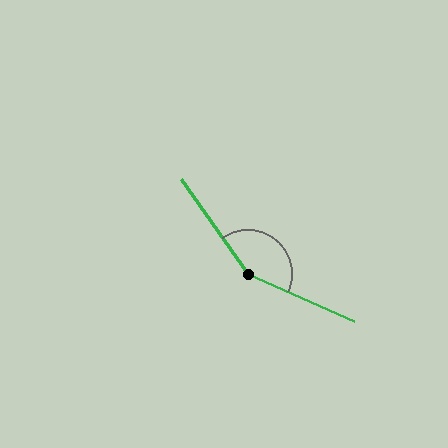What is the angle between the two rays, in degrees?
Approximately 149 degrees.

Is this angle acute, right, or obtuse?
It is obtuse.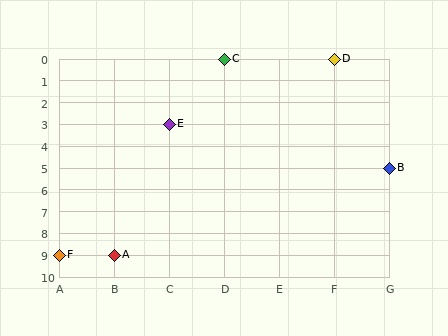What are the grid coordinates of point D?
Point D is at grid coordinates (F, 0).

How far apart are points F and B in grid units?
Points F and B are 6 columns and 4 rows apart (about 7.2 grid units diagonally).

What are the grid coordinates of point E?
Point E is at grid coordinates (C, 3).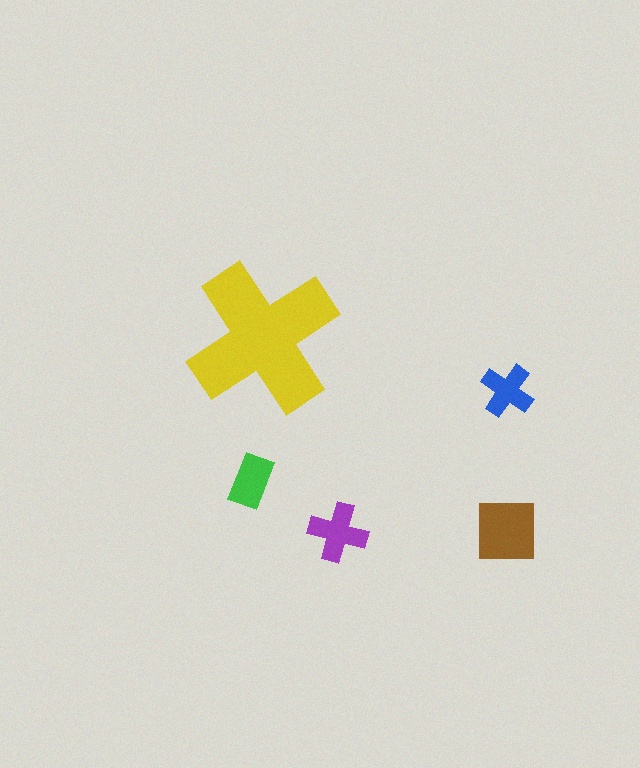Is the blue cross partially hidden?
No, the blue cross is fully visible.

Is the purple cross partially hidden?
No, the purple cross is fully visible.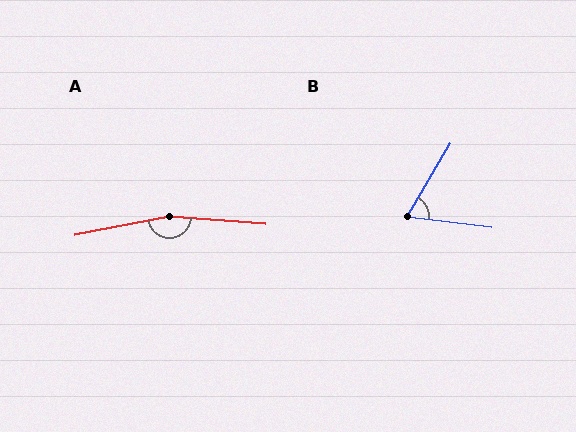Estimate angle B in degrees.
Approximately 66 degrees.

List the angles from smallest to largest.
B (66°), A (165°).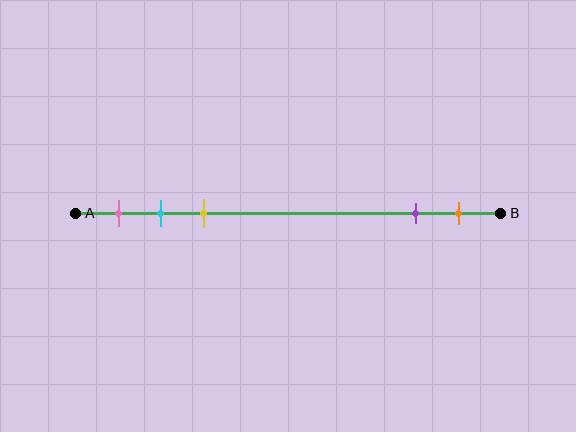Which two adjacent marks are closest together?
The cyan and yellow marks are the closest adjacent pair.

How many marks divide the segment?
There are 5 marks dividing the segment.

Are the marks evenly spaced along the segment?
No, the marks are not evenly spaced.